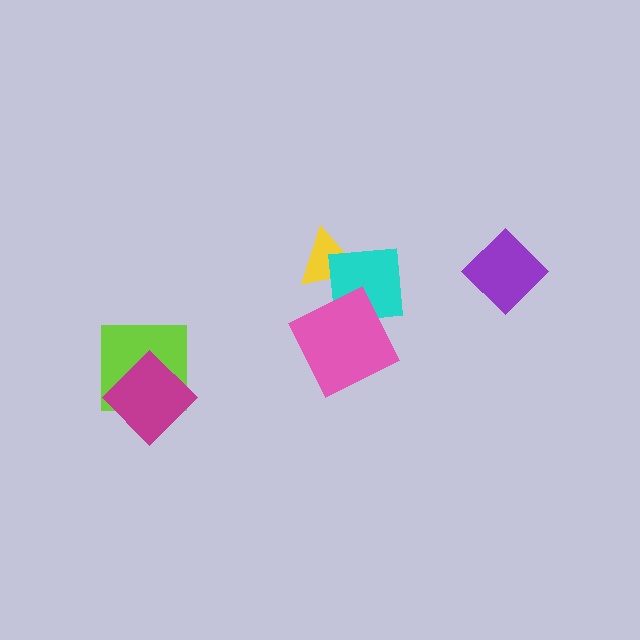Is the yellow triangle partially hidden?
Yes, it is partially covered by another shape.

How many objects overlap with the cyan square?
2 objects overlap with the cyan square.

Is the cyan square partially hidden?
Yes, it is partially covered by another shape.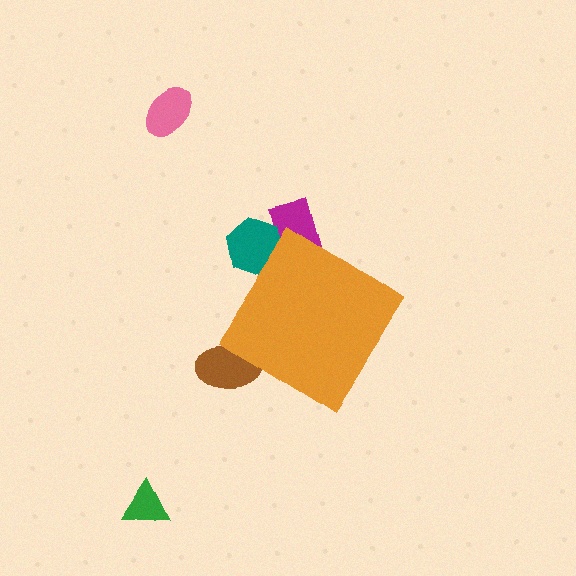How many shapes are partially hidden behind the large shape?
3 shapes are partially hidden.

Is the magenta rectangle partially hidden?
Yes, the magenta rectangle is partially hidden behind the orange diamond.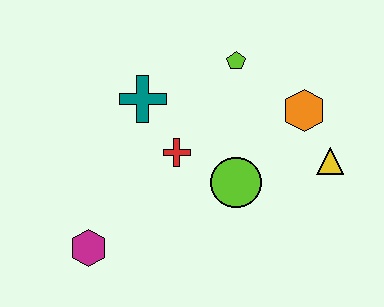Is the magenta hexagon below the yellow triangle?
Yes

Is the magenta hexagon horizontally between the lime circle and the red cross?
No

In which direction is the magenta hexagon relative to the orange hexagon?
The magenta hexagon is to the left of the orange hexagon.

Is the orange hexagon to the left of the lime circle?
No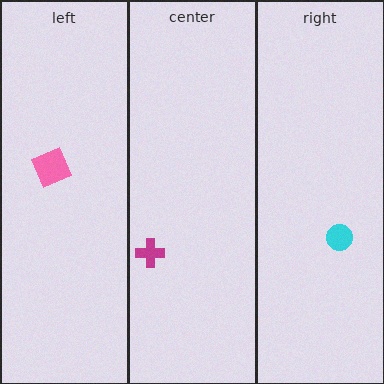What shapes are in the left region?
The pink square.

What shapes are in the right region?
The cyan circle.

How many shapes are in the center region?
1.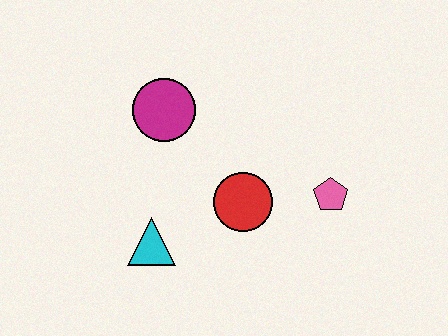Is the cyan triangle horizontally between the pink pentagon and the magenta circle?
No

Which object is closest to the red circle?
The pink pentagon is closest to the red circle.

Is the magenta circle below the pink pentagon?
No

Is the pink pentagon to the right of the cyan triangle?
Yes